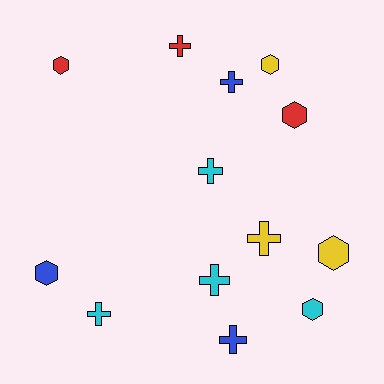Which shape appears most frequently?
Cross, with 7 objects.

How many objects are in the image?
There are 13 objects.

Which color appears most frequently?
Cyan, with 4 objects.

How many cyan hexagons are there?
There is 1 cyan hexagon.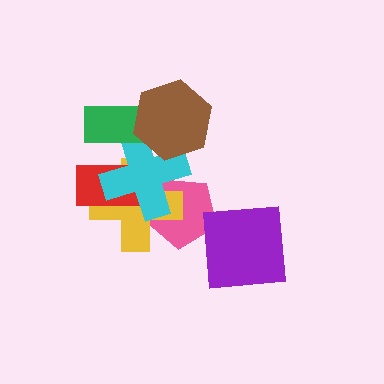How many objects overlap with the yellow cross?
3 objects overlap with the yellow cross.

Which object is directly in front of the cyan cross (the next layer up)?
The green rectangle is directly in front of the cyan cross.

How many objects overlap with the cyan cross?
5 objects overlap with the cyan cross.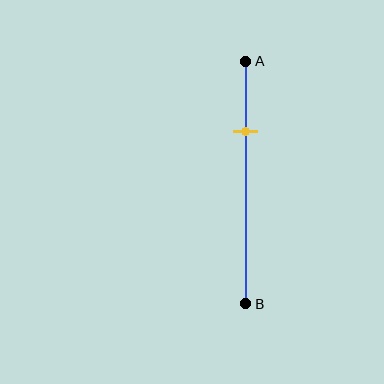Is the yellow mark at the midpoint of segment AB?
No, the mark is at about 30% from A, not at the 50% midpoint.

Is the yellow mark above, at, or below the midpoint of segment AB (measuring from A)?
The yellow mark is above the midpoint of segment AB.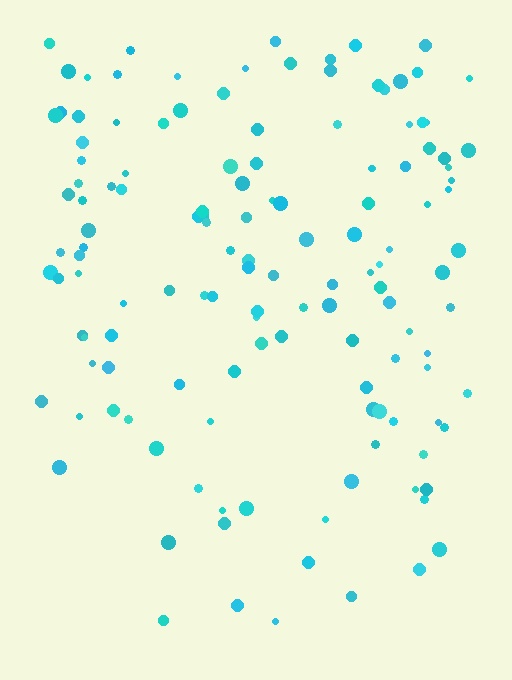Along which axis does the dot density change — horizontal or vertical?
Vertical.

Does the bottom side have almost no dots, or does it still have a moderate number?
Still a moderate number, just noticeably fewer than the top.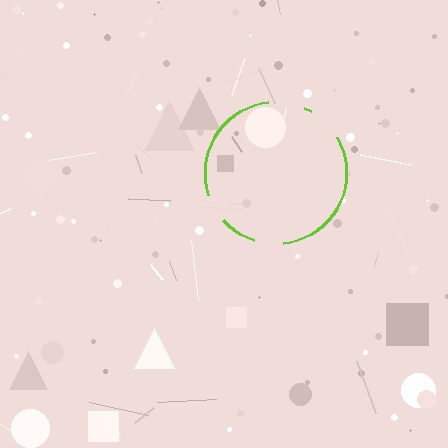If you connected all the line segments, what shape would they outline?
They would outline a circle.